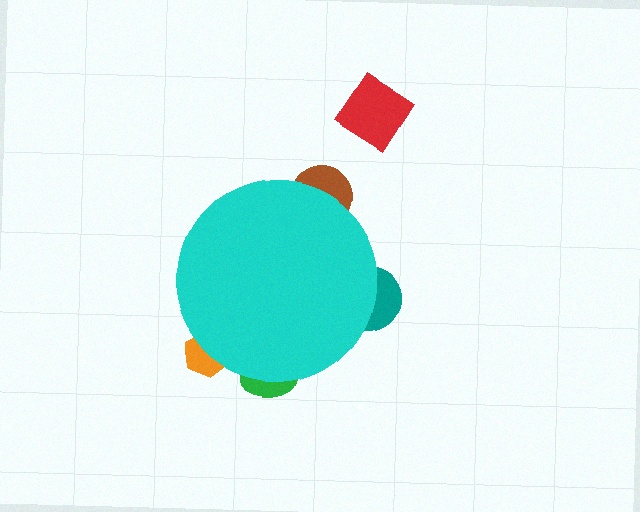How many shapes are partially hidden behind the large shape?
4 shapes are partially hidden.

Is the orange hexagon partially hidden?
Yes, the orange hexagon is partially hidden behind the cyan circle.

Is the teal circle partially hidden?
Yes, the teal circle is partially hidden behind the cyan circle.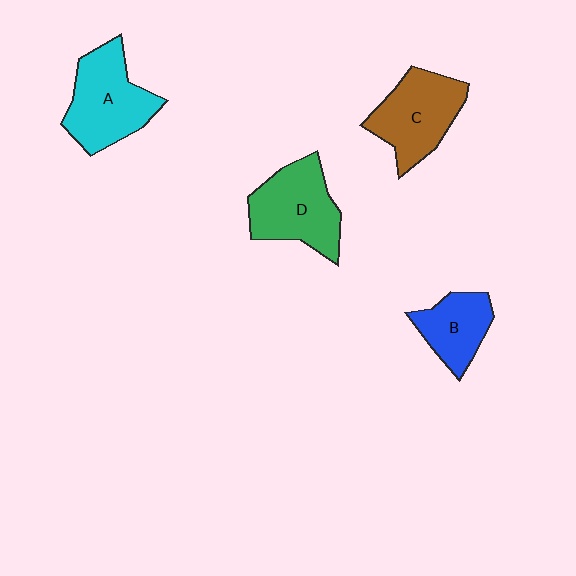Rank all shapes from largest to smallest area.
From largest to smallest: A (cyan), D (green), C (brown), B (blue).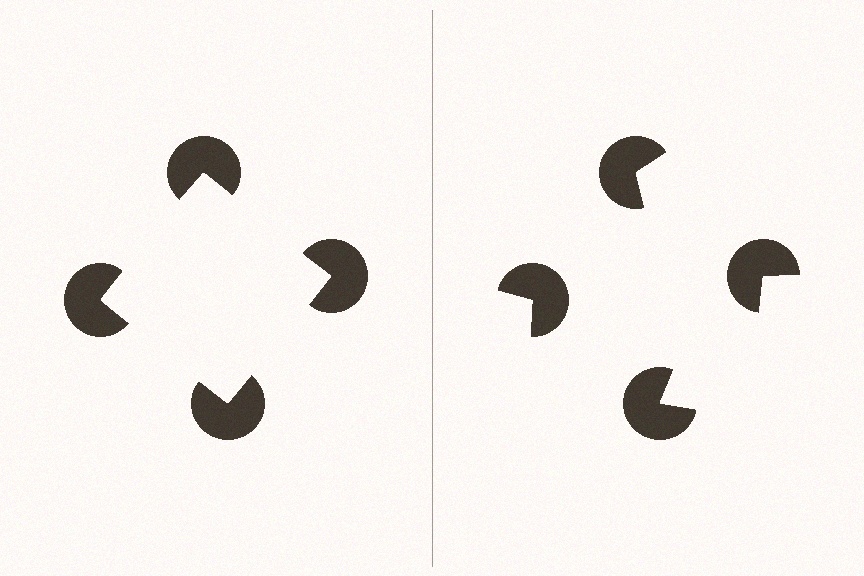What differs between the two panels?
The pac-man discs are positioned identically on both sides; only the wedge orientations differ. On the left they align to a square; on the right they are misaligned.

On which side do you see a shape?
An illusory square appears on the left side. On the right side the wedge cuts are rotated, so no coherent shape forms.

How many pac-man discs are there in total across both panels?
8 — 4 on each side.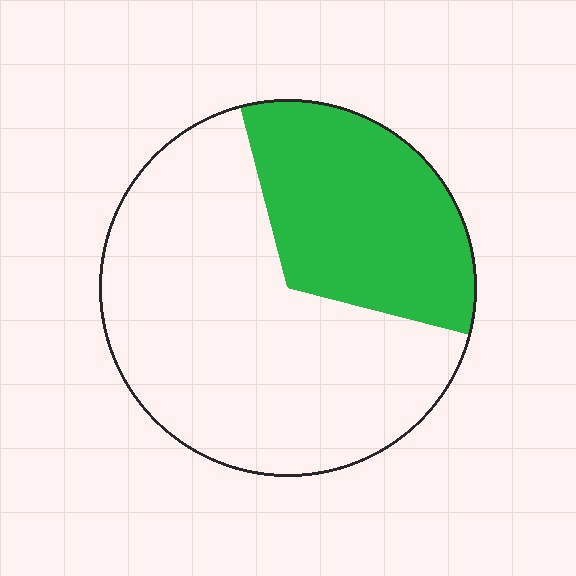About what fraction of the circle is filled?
About one third (1/3).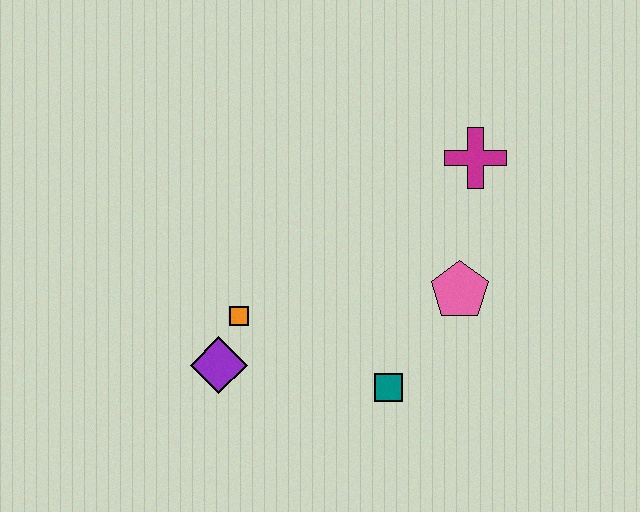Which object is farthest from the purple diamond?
The magenta cross is farthest from the purple diamond.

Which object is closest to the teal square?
The pink pentagon is closest to the teal square.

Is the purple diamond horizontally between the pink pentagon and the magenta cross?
No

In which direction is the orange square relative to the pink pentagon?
The orange square is to the left of the pink pentagon.